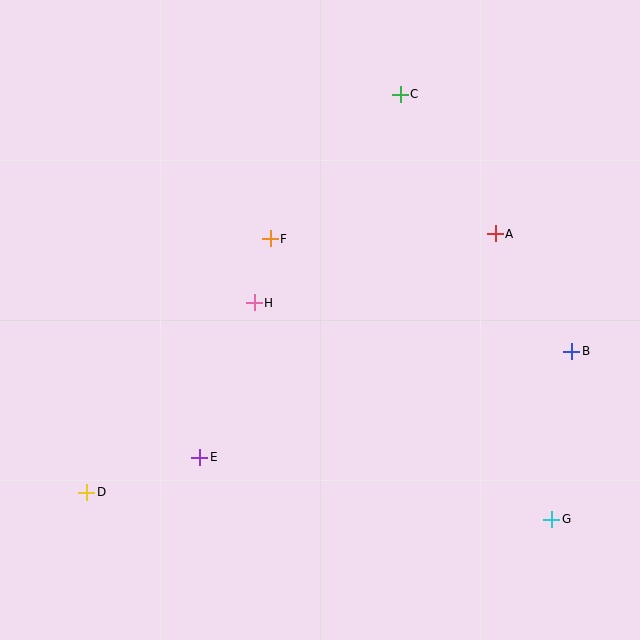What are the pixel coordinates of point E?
Point E is at (200, 457).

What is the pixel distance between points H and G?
The distance between H and G is 368 pixels.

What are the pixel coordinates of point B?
Point B is at (572, 351).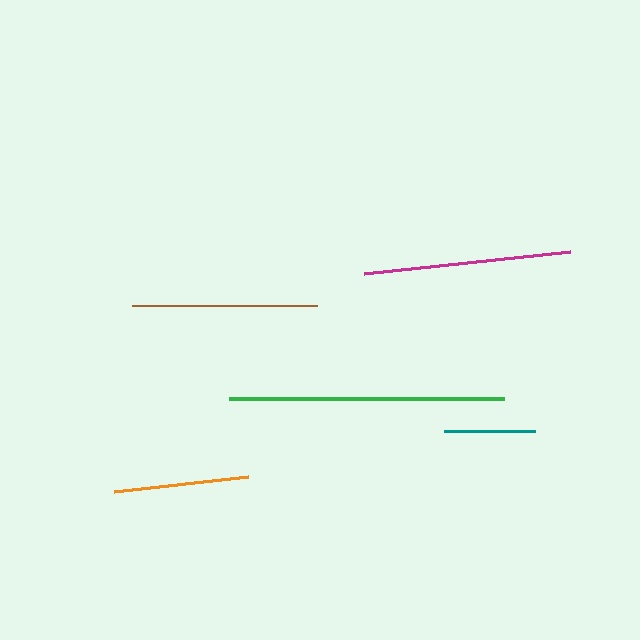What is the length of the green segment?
The green segment is approximately 275 pixels long.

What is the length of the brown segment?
The brown segment is approximately 185 pixels long.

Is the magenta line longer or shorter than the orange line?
The magenta line is longer than the orange line.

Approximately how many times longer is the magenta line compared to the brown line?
The magenta line is approximately 1.1 times the length of the brown line.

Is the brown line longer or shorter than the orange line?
The brown line is longer than the orange line.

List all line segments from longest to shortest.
From longest to shortest: green, magenta, brown, orange, teal.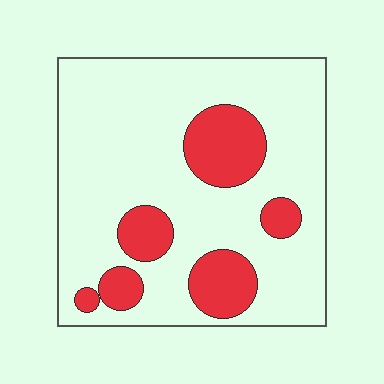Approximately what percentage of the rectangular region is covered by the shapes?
Approximately 20%.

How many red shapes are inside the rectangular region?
6.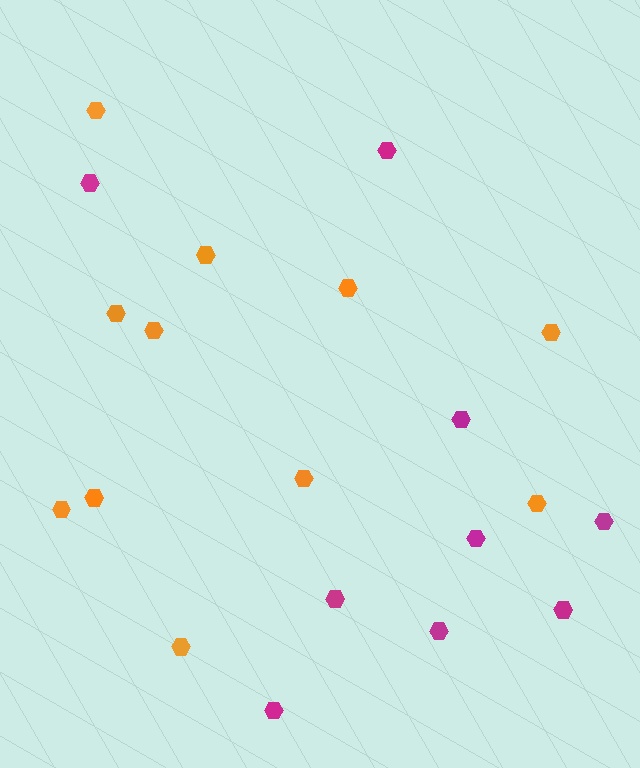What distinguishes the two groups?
There are 2 groups: one group of magenta hexagons (9) and one group of orange hexagons (11).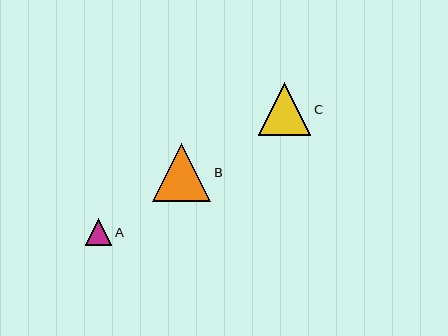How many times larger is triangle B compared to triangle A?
Triangle B is approximately 2.2 times the size of triangle A.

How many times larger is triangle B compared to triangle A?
Triangle B is approximately 2.2 times the size of triangle A.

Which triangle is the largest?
Triangle B is the largest with a size of approximately 58 pixels.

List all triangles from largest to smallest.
From largest to smallest: B, C, A.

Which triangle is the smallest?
Triangle A is the smallest with a size of approximately 27 pixels.